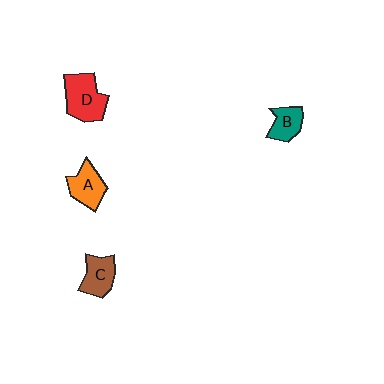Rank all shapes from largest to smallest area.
From largest to smallest: D (red), A (orange), C (brown), B (teal).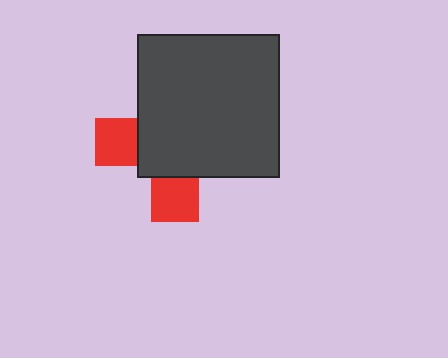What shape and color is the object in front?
The object in front is a dark gray square.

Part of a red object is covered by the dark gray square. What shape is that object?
It is a cross.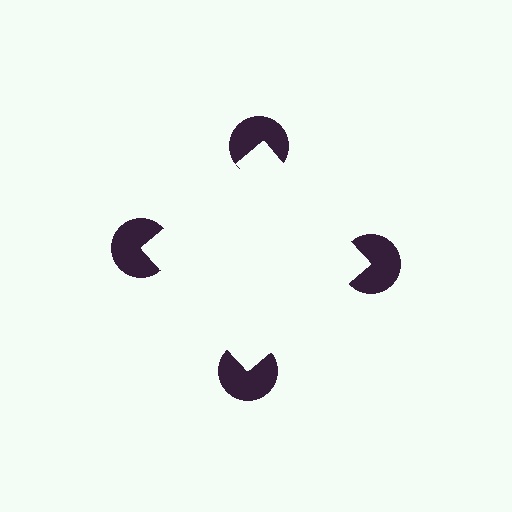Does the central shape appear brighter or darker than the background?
It typically appears slightly brighter than the background, even though no actual brightness change is drawn.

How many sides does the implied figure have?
4 sides.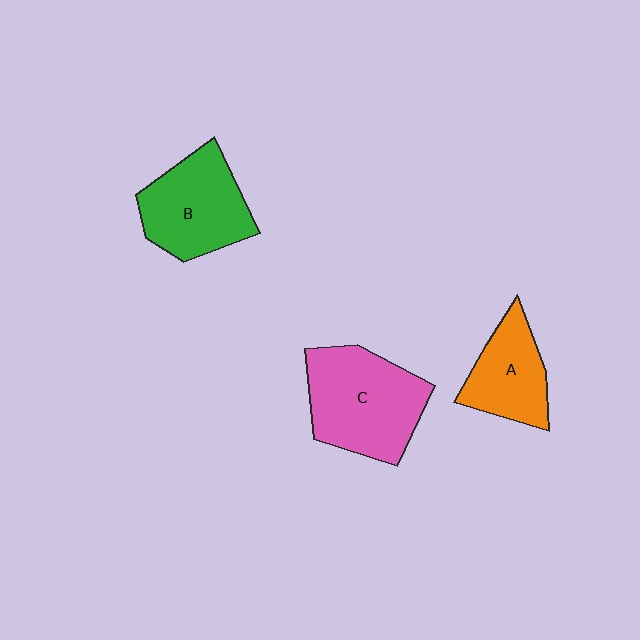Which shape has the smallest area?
Shape A (orange).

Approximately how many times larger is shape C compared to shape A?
Approximately 1.6 times.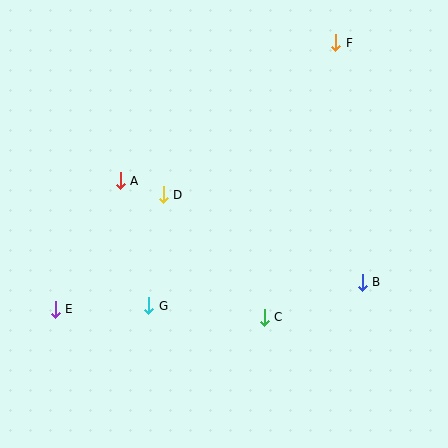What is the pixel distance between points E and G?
The distance between E and G is 93 pixels.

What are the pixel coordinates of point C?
Point C is at (264, 317).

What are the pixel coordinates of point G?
Point G is at (149, 306).